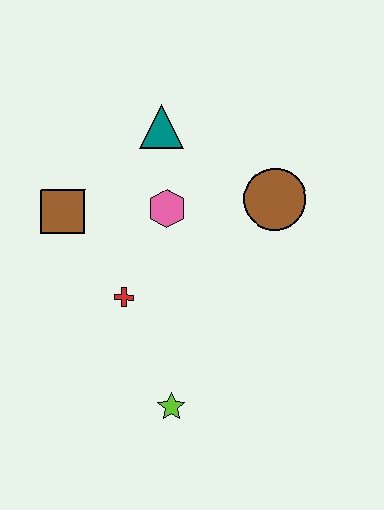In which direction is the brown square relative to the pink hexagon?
The brown square is to the left of the pink hexagon.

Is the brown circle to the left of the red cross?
No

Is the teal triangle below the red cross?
No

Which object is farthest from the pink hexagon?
The lime star is farthest from the pink hexagon.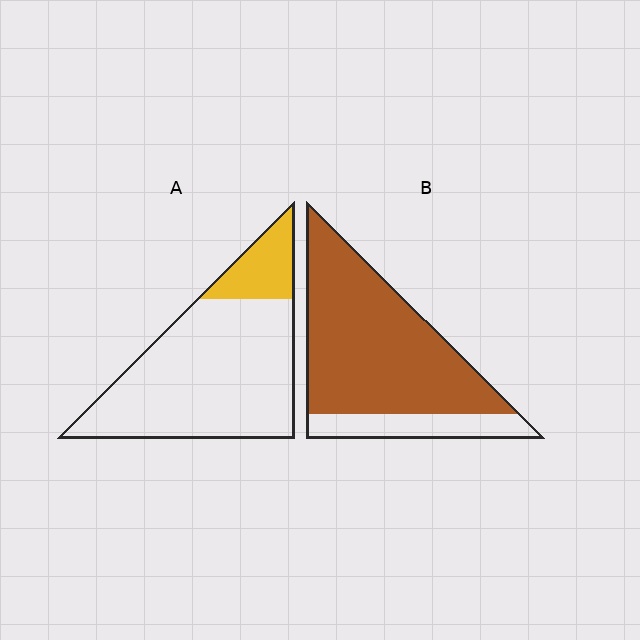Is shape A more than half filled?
No.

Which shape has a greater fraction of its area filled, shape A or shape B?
Shape B.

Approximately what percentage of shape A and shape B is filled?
A is approximately 15% and B is approximately 80%.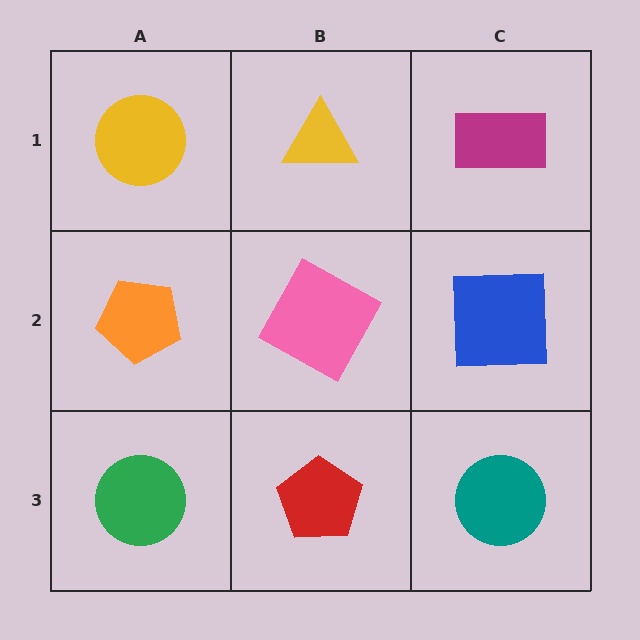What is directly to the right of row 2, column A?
A pink square.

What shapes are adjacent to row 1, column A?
An orange pentagon (row 2, column A), a yellow triangle (row 1, column B).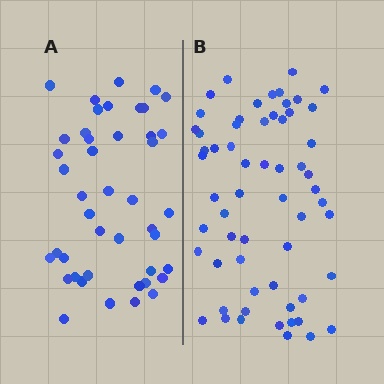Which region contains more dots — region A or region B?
Region B (the right region) has more dots.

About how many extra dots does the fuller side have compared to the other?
Region B has approximately 15 more dots than region A.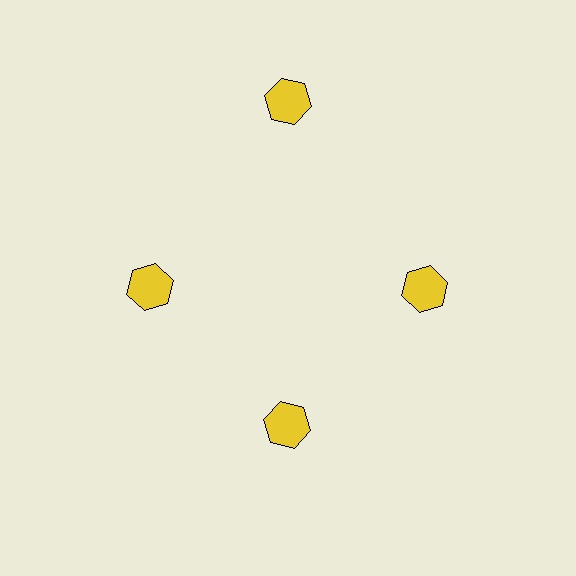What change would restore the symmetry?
The symmetry would be restored by moving it inward, back onto the ring so that all 4 hexagons sit at equal angles and equal distance from the center.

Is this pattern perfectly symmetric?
No. The 4 yellow hexagons are arranged in a ring, but one element near the 12 o'clock position is pushed outward from the center, breaking the 4-fold rotational symmetry.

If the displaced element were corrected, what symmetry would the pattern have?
It would have 4-fold rotational symmetry — the pattern would map onto itself every 90 degrees.